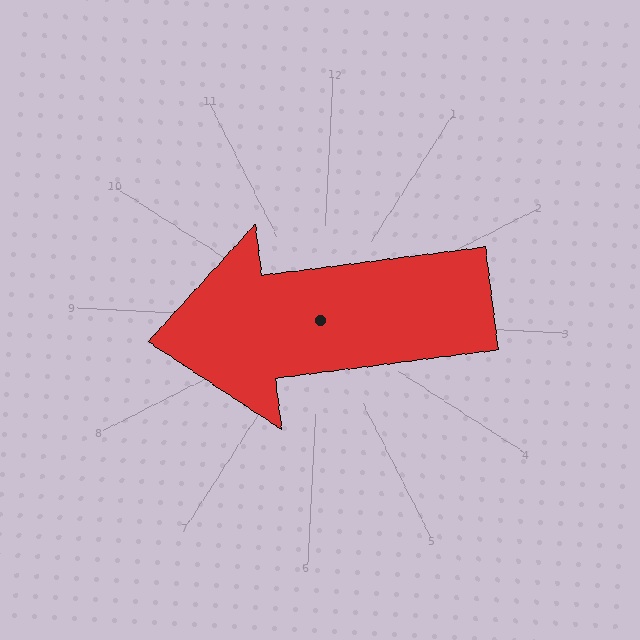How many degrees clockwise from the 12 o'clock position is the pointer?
Approximately 260 degrees.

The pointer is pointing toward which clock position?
Roughly 9 o'clock.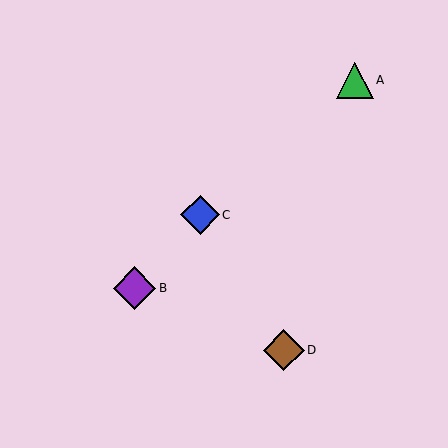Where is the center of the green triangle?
The center of the green triangle is at (355, 80).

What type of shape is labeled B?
Shape B is a purple diamond.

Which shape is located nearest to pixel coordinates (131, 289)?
The purple diamond (labeled B) at (135, 288) is nearest to that location.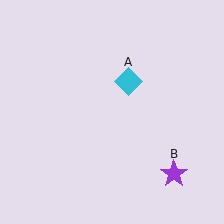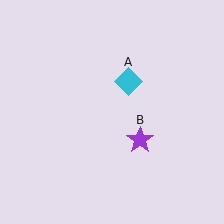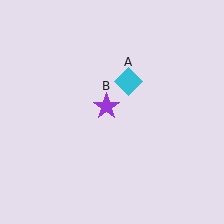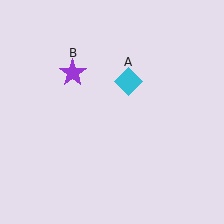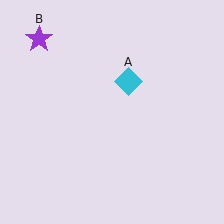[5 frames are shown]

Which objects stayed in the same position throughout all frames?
Cyan diamond (object A) remained stationary.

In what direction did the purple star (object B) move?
The purple star (object B) moved up and to the left.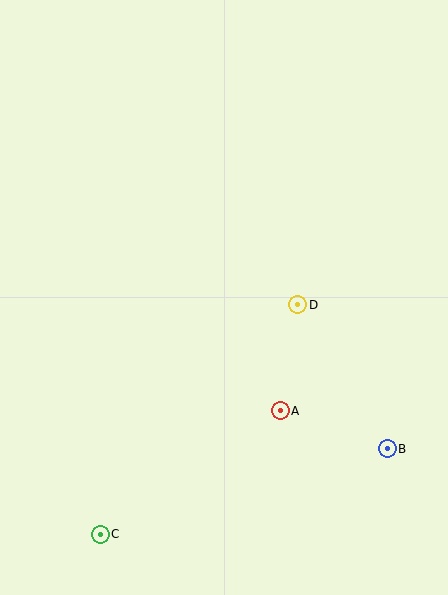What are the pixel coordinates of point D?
Point D is at (298, 305).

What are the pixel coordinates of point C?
Point C is at (100, 534).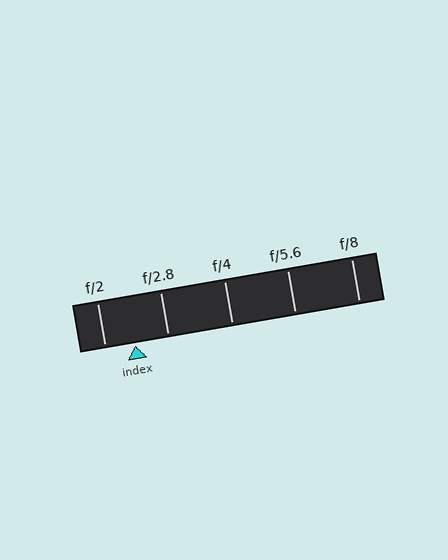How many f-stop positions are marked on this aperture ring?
There are 5 f-stop positions marked.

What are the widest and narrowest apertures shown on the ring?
The widest aperture shown is f/2 and the narrowest is f/8.